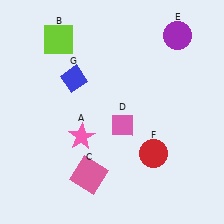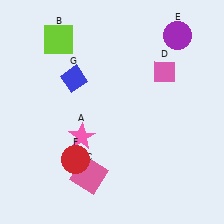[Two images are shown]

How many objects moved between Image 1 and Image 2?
2 objects moved between the two images.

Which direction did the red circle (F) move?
The red circle (F) moved left.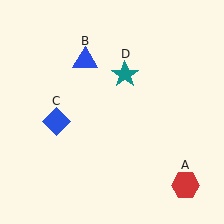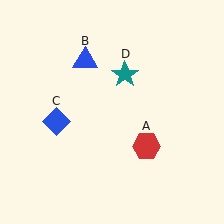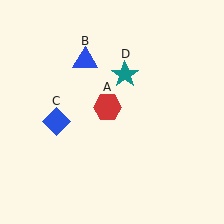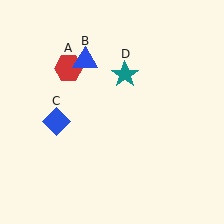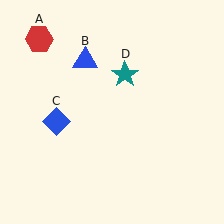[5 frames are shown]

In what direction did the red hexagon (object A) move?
The red hexagon (object A) moved up and to the left.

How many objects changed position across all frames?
1 object changed position: red hexagon (object A).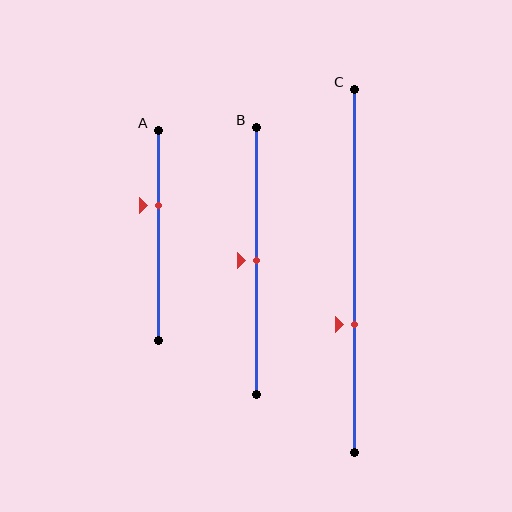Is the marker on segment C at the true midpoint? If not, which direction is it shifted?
No, the marker on segment C is shifted downward by about 15% of the segment length.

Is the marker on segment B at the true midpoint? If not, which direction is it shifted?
Yes, the marker on segment B is at the true midpoint.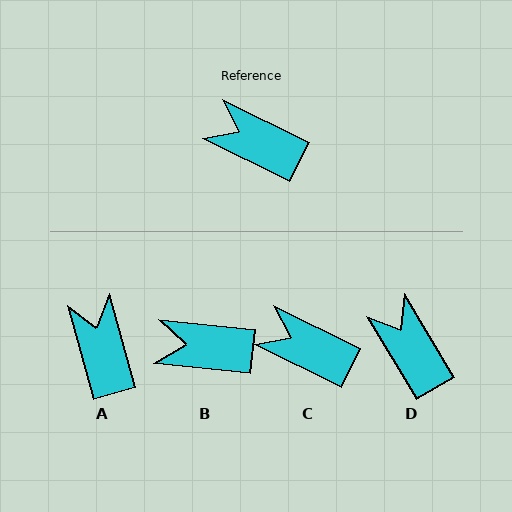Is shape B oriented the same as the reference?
No, it is off by about 21 degrees.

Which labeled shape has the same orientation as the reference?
C.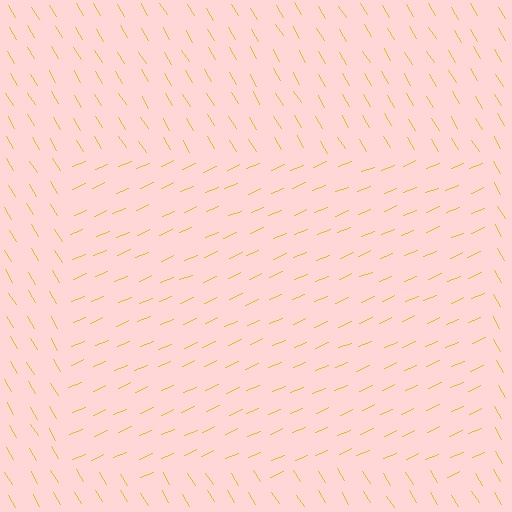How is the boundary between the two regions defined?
The boundary is defined purely by a change in line orientation (approximately 82 degrees difference). All lines are the same color and thickness.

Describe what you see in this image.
The image is filled with small yellow line segments. A rectangle region in the image has lines oriented differently from the surrounding lines, creating a visible texture boundary.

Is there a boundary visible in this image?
Yes, there is a texture boundary formed by a change in line orientation.